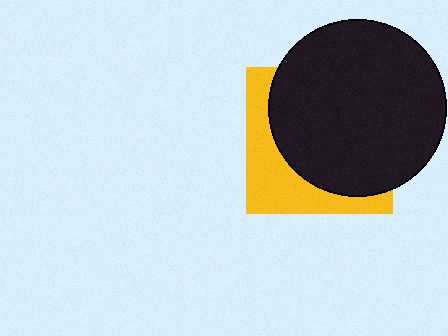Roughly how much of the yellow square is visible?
A small part of it is visible (roughly 34%).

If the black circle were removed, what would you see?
You would see the complete yellow square.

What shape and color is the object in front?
The object in front is a black circle.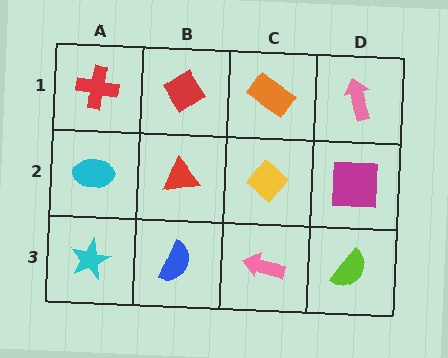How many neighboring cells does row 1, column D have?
2.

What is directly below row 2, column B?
A blue semicircle.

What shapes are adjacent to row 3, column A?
A cyan ellipse (row 2, column A), a blue semicircle (row 3, column B).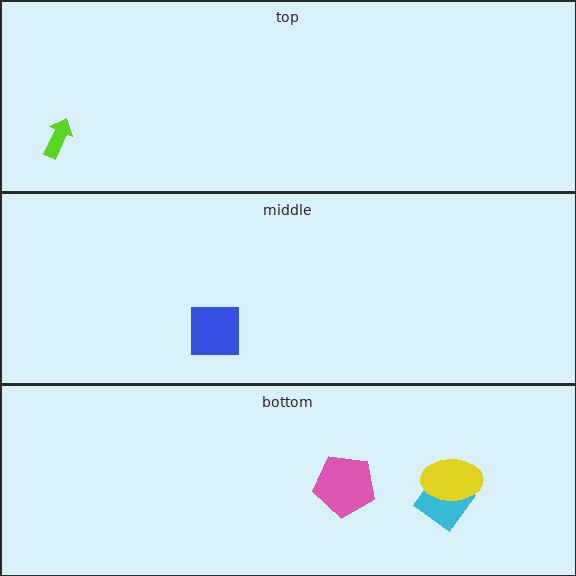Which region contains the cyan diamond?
The bottom region.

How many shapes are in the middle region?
1.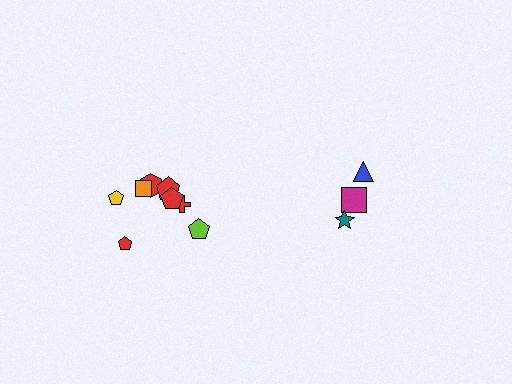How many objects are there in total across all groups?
There are 11 objects.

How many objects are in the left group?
There are 8 objects.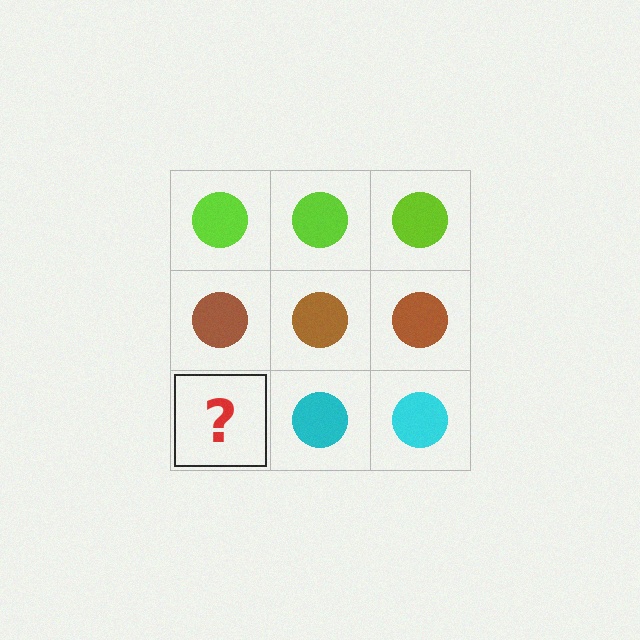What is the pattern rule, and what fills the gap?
The rule is that each row has a consistent color. The gap should be filled with a cyan circle.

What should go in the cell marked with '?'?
The missing cell should contain a cyan circle.